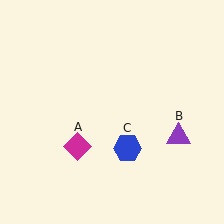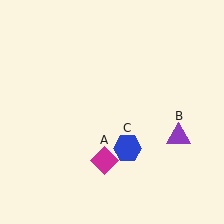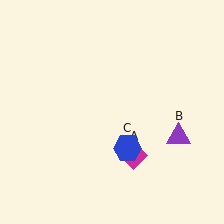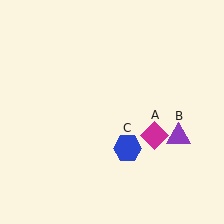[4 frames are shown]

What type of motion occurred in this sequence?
The magenta diamond (object A) rotated counterclockwise around the center of the scene.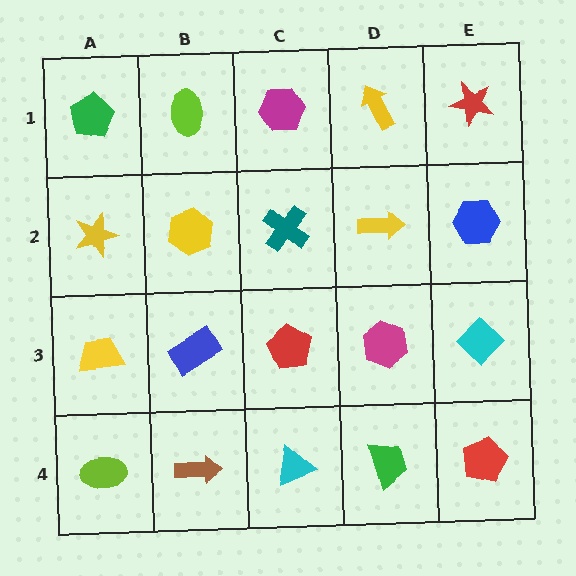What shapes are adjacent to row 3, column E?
A blue hexagon (row 2, column E), a red pentagon (row 4, column E), a magenta hexagon (row 3, column D).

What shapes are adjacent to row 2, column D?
A yellow arrow (row 1, column D), a magenta hexagon (row 3, column D), a teal cross (row 2, column C), a blue hexagon (row 2, column E).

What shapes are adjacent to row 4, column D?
A magenta hexagon (row 3, column D), a cyan triangle (row 4, column C), a red pentagon (row 4, column E).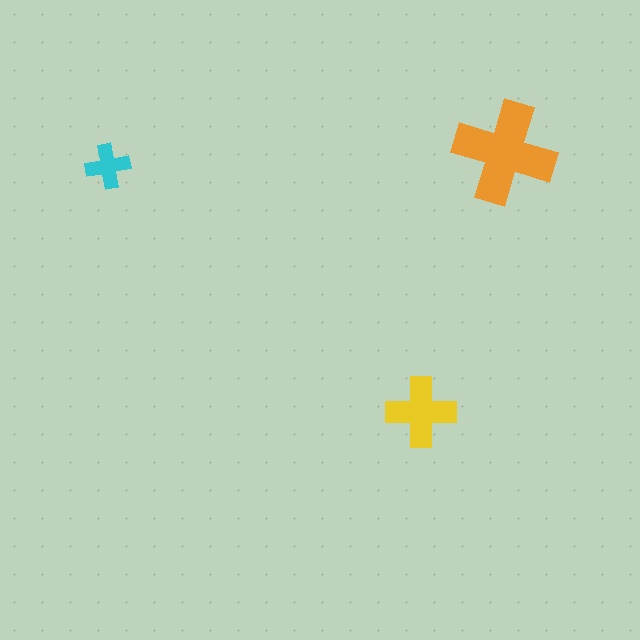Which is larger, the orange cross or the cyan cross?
The orange one.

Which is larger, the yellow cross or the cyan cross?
The yellow one.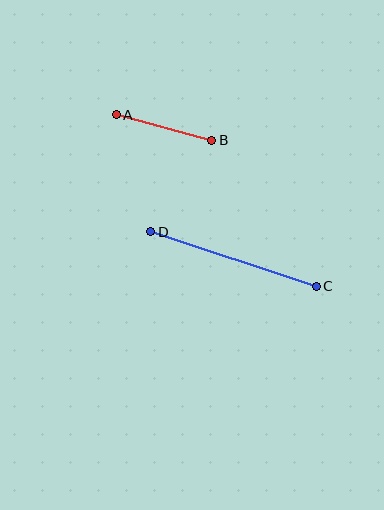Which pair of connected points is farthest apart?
Points C and D are farthest apart.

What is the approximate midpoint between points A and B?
The midpoint is at approximately (164, 128) pixels.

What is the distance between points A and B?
The distance is approximately 99 pixels.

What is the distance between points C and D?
The distance is approximately 174 pixels.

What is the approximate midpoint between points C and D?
The midpoint is at approximately (234, 259) pixels.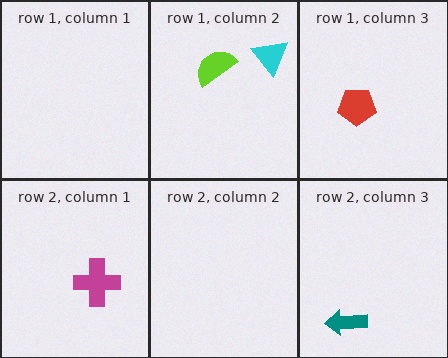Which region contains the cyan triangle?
The row 1, column 2 region.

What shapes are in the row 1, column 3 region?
The red pentagon.